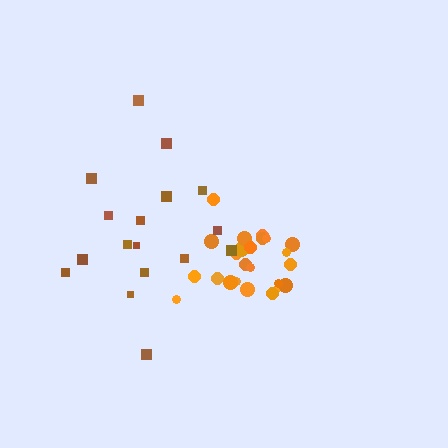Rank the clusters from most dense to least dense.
orange, brown.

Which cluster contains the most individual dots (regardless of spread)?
Orange (24).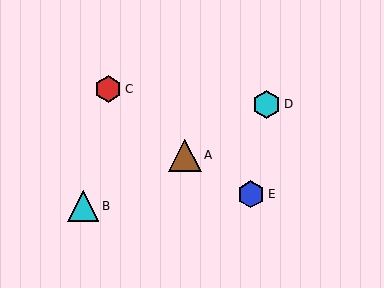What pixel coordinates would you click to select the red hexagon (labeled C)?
Click at (108, 89) to select the red hexagon C.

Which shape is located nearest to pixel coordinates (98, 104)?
The red hexagon (labeled C) at (108, 89) is nearest to that location.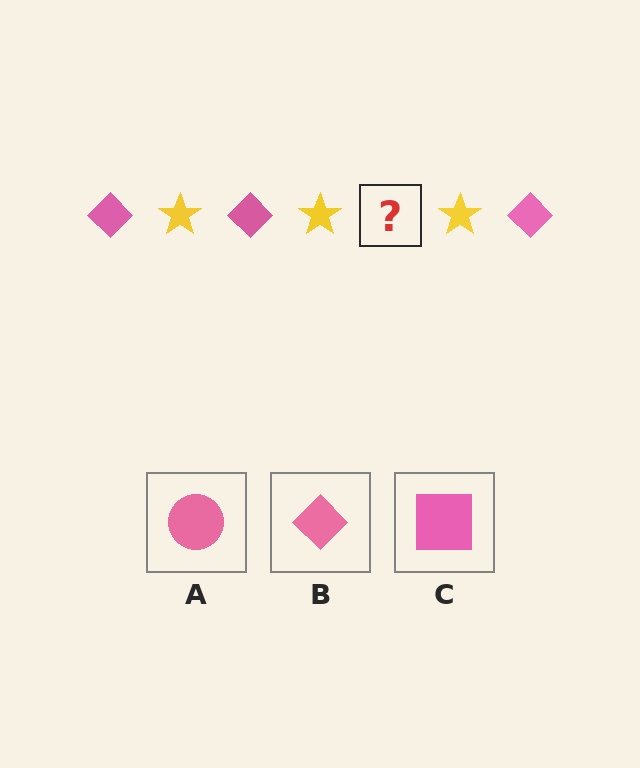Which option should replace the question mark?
Option B.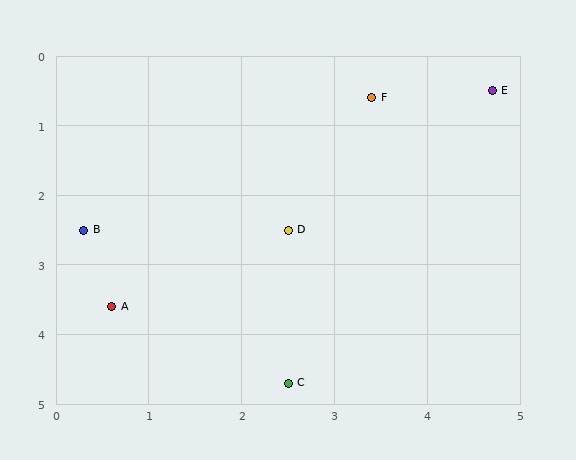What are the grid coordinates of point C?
Point C is at approximately (2.5, 4.7).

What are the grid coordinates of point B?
Point B is at approximately (0.3, 2.5).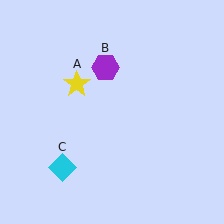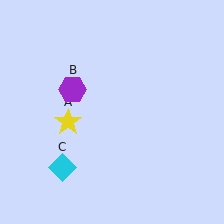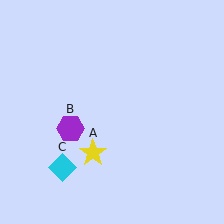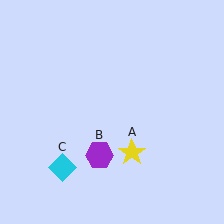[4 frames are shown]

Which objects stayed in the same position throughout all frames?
Cyan diamond (object C) remained stationary.